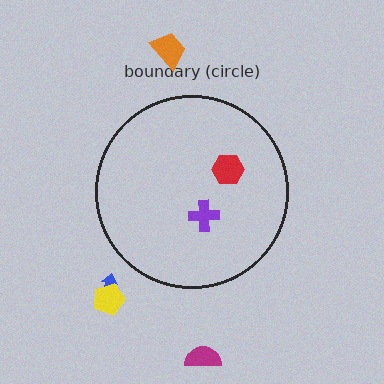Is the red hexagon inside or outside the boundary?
Inside.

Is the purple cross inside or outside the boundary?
Inside.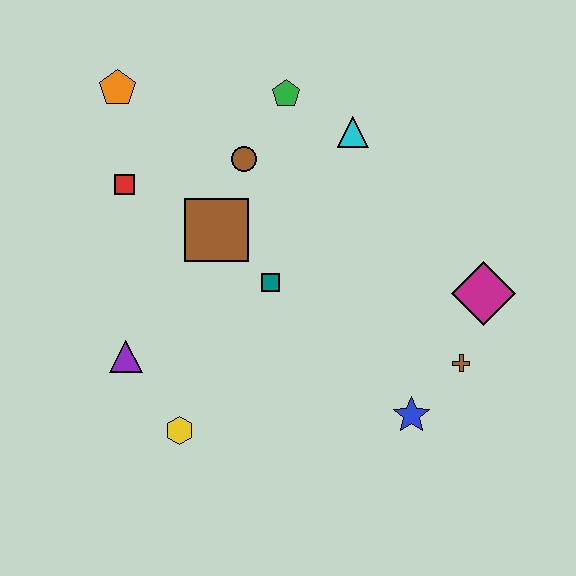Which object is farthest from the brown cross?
The orange pentagon is farthest from the brown cross.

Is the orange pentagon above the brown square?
Yes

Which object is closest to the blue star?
The brown cross is closest to the blue star.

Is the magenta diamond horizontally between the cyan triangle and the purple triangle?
No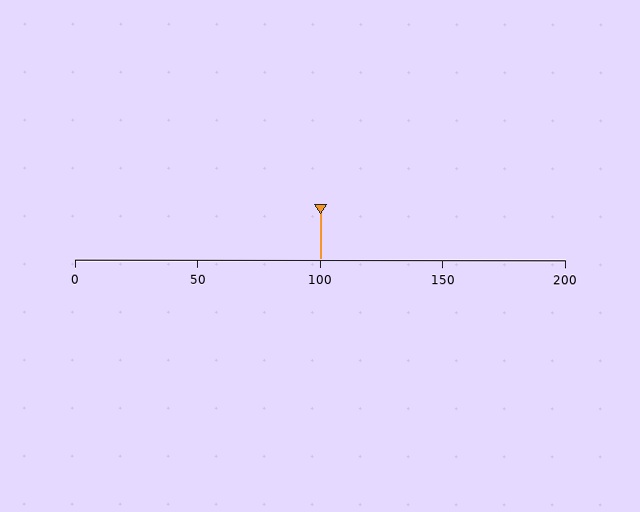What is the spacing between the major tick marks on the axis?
The major ticks are spaced 50 apart.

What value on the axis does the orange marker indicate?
The marker indicates approximately 100.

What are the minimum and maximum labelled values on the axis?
The axis runs from 0 to 200.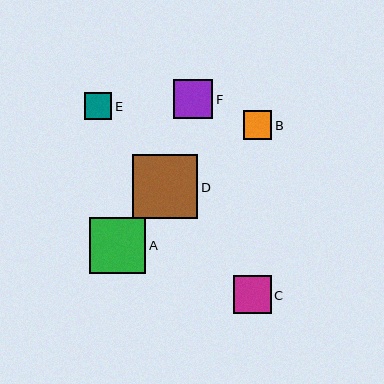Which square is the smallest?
Square E is the smallest with a size of approximately 27 pixels.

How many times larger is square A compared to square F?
Square A is approximately 1.4 times the size of square F.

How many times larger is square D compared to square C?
Square D is approximately 1.7 times the size of square C.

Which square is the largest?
Square D is the largest with a size of approximately 65 pixels.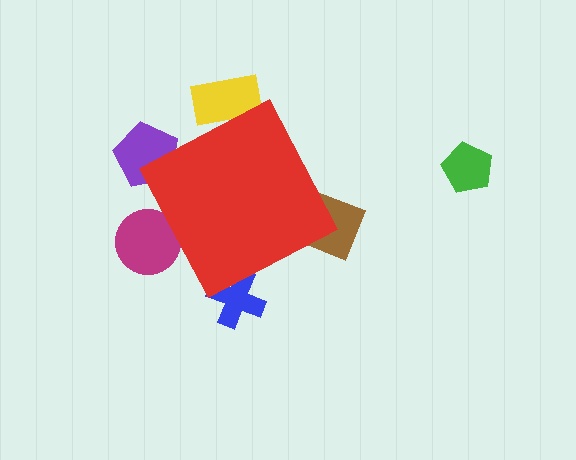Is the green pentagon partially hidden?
No, the green pentagon is fully visible.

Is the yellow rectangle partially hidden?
Yes, the yellow rectangle is partially hidden behind the red diamond.